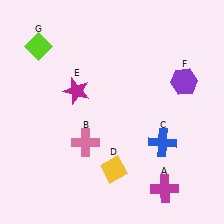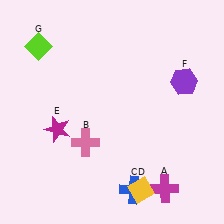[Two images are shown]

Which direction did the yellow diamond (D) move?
The yellow diamond (D) moved right.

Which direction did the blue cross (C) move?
The blue cross (C) moved down.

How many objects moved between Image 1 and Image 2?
3 objects moved between the two images.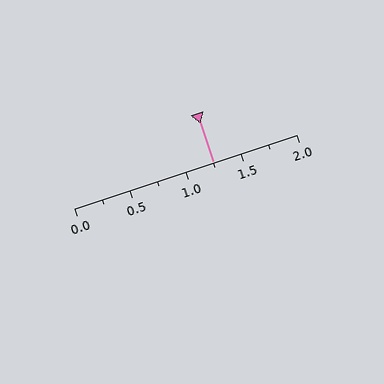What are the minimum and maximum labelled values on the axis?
The axis runs from 0.0 to 2.0.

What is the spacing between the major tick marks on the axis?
The major ticks are spaced 0.5 apart.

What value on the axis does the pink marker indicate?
The marker indicates approximately 1.25.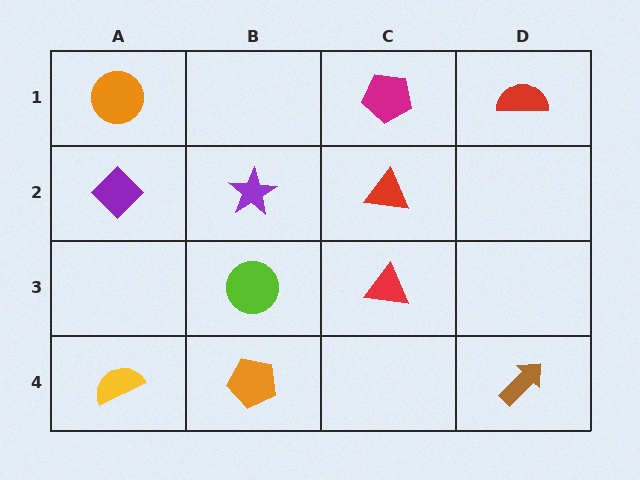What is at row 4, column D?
A brown arrow.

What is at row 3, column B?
A lime circle.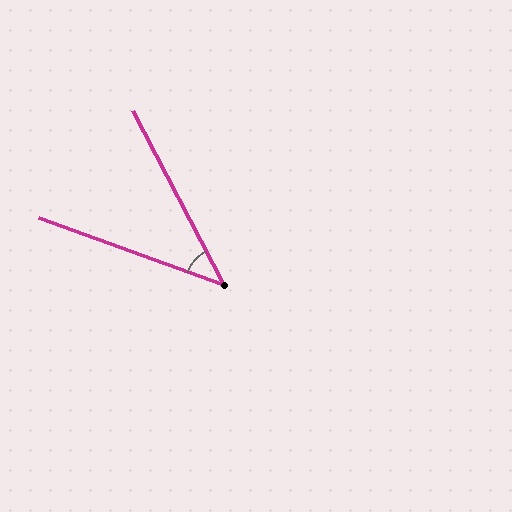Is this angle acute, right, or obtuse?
It is acute.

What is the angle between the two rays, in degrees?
Approximately 43 degrees.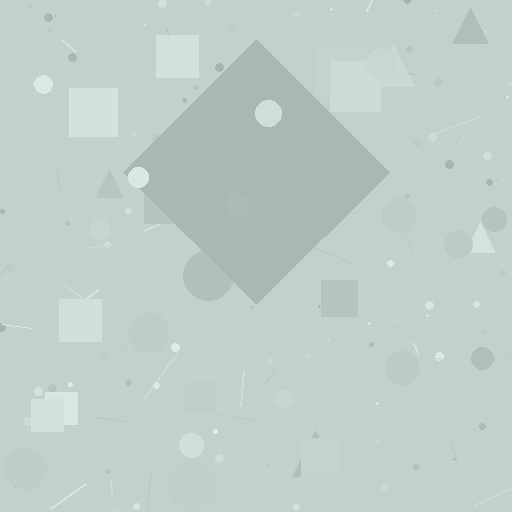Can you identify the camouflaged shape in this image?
The camouflaged shape is a diamond.